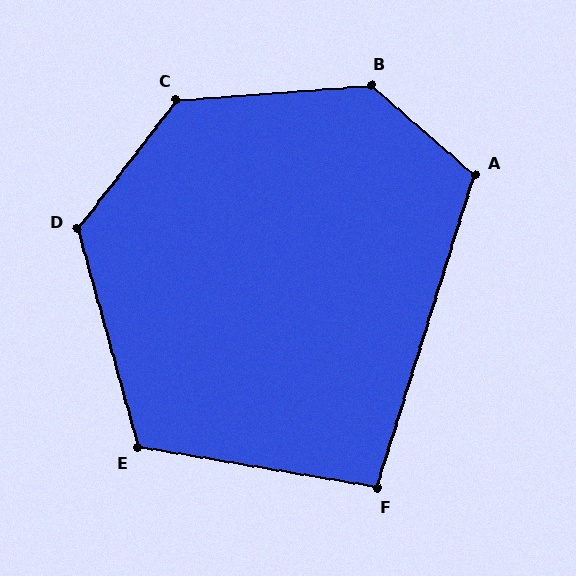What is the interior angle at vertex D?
Approximately 127 degrees (obtuse).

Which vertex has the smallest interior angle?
F, at approximately 98 degrees.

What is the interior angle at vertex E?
Approximately 115 degrees (obtuse).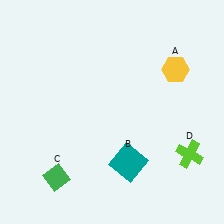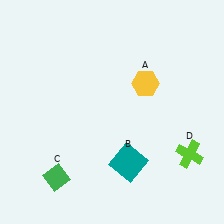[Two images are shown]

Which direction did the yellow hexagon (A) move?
The yellow hexagon (A) moved left.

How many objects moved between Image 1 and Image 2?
1 object moved between the two images.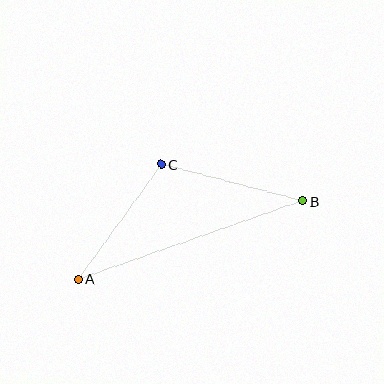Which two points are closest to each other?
Points A and C are closest to each other.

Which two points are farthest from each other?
Points A and B are farthest from each other.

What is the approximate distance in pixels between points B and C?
The distance between B and C is approximately 146 pixels.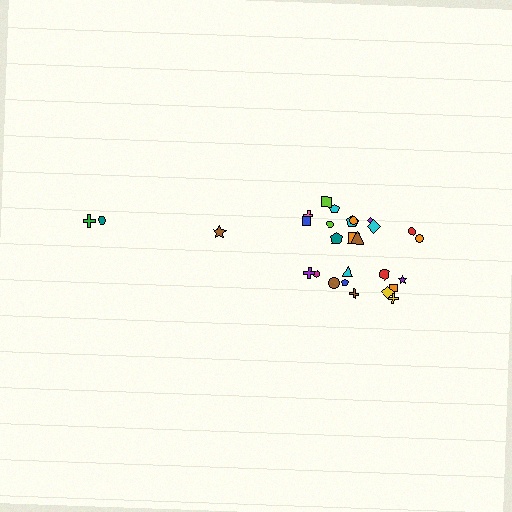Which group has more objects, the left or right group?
The right group.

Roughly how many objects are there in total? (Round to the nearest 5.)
Roughly 30 objects in total.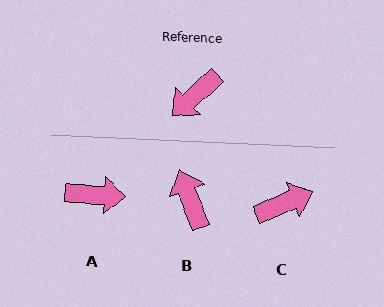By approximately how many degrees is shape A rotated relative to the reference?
Approximately 134 degrees counter-clockwise.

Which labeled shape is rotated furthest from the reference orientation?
C, about 161 degrees away.